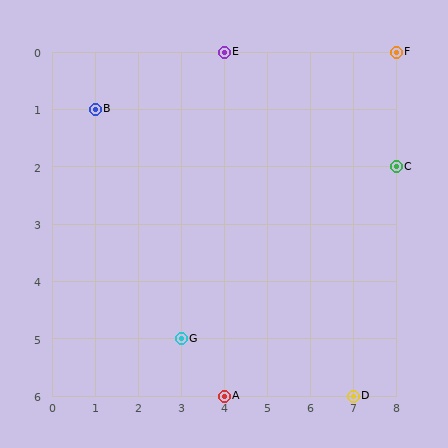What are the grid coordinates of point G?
Point G is at grid coordinates (3, 5).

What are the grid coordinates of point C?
Point C is at grid coordinates (8, 2).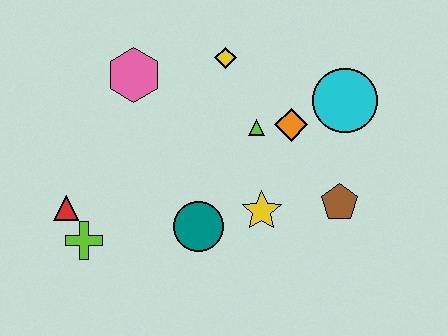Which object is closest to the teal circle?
The yellow star is closest to the teal circle.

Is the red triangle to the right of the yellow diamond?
No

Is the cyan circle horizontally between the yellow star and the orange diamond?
No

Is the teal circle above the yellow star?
No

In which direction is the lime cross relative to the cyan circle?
The lime cross is to the left of the cyan circle.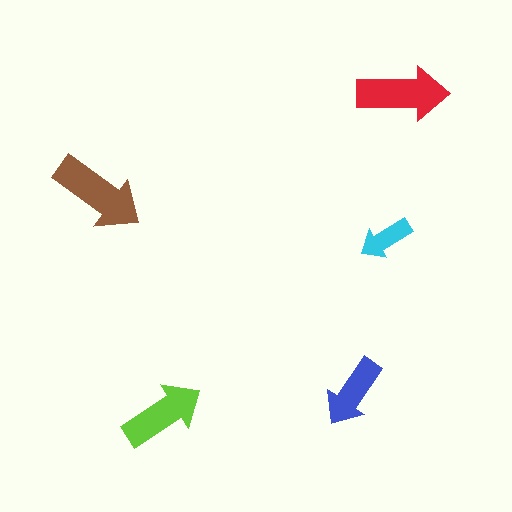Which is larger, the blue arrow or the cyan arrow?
The blue one.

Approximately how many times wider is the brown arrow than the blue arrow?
About 1.5 times wider.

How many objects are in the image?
There are 5 objects in the image.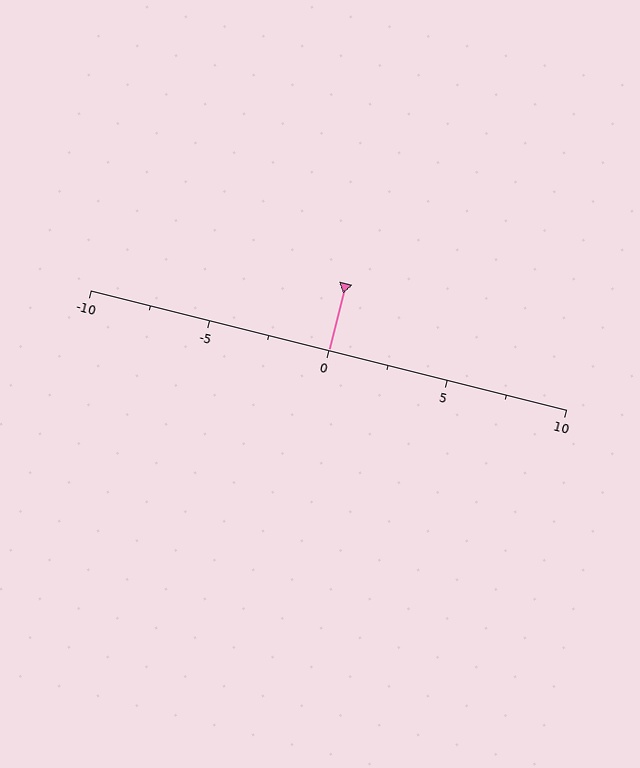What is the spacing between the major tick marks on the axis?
The major ticks are spaced 5 apart.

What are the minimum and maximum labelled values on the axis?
The axis runs from -10 to 10.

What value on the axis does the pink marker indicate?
The marker indicates approximately 0.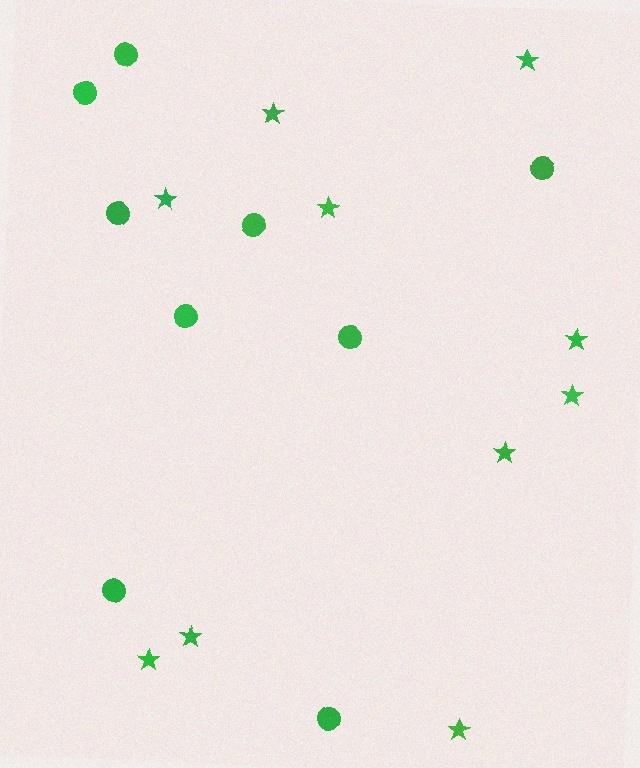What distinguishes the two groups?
There are 2 groups: one group of circles (9) and one group of stars (10).